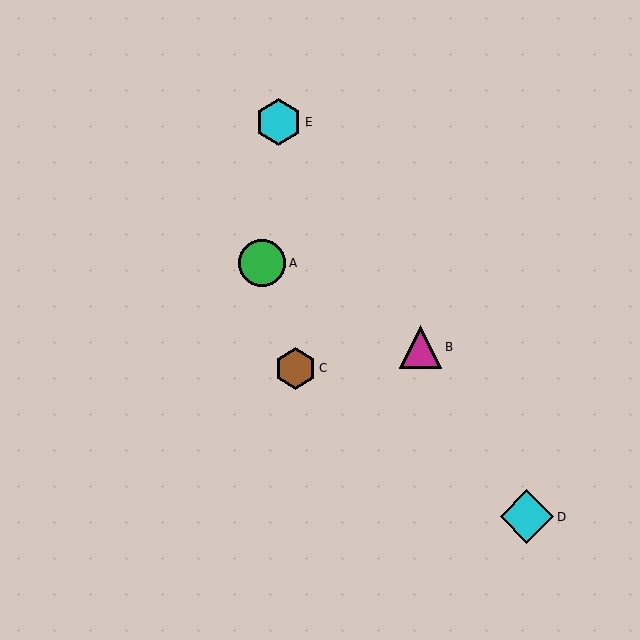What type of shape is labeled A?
Shape A is a green circle.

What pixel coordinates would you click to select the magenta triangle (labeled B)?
Click at (420, 347) to select the magenta triangle B.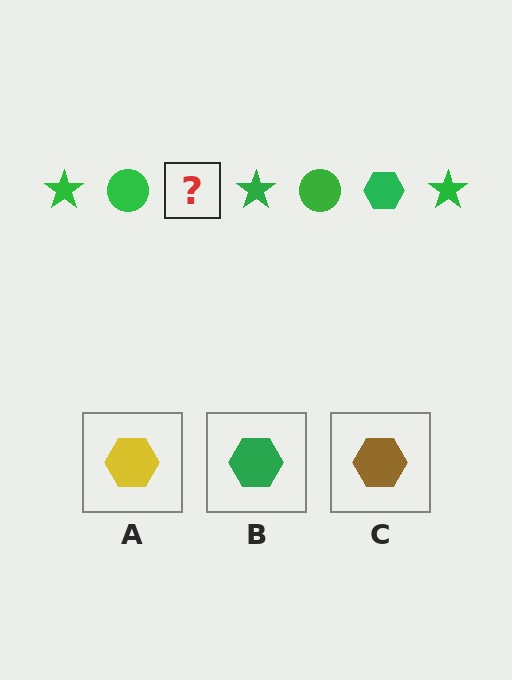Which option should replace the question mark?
Option B.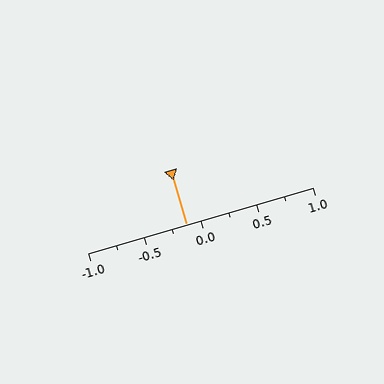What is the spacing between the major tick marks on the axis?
The major ticks are spaced 0.5 apart.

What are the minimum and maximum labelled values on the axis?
The axis runs from -1.0 to 1.0.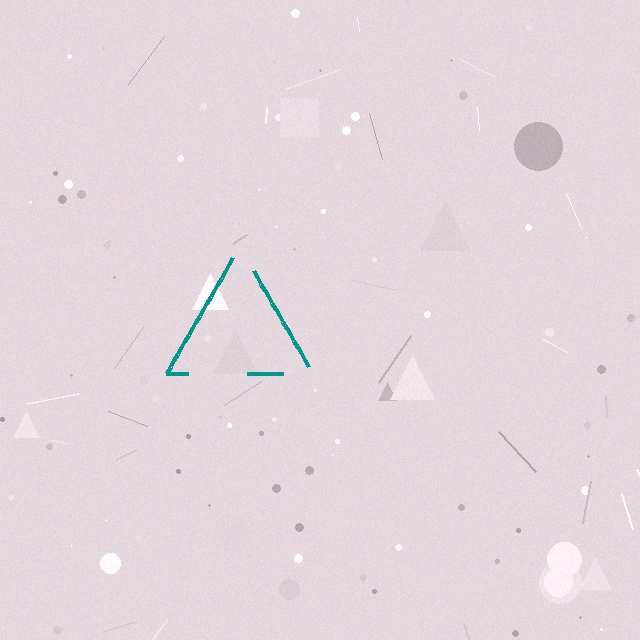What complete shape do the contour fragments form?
The contour fragments form a triangle.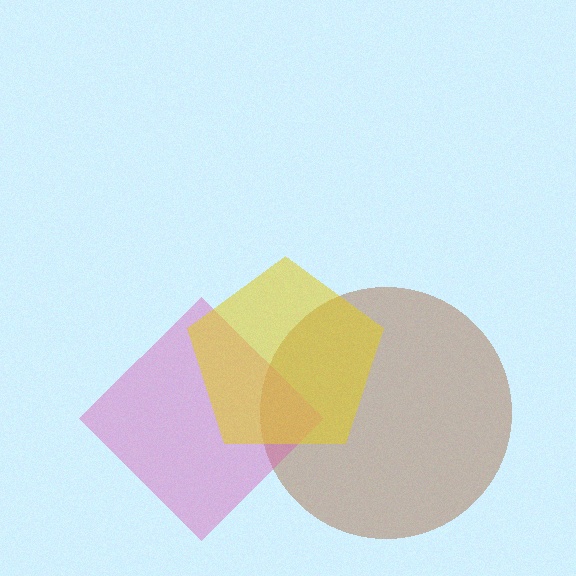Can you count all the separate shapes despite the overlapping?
Yes, there are 3 separate shapes.